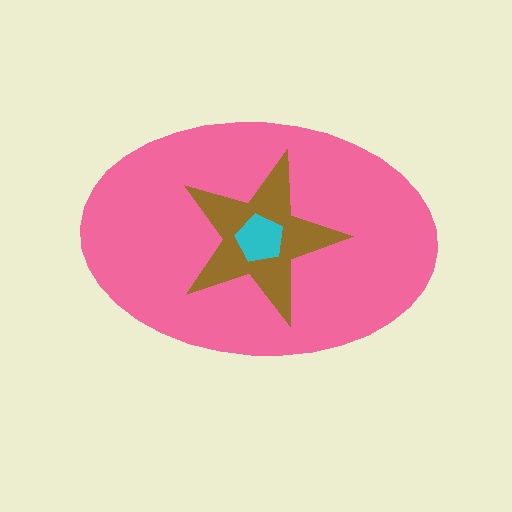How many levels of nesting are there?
3.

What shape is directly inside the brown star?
The cyan pentagon.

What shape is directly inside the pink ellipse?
The brown star.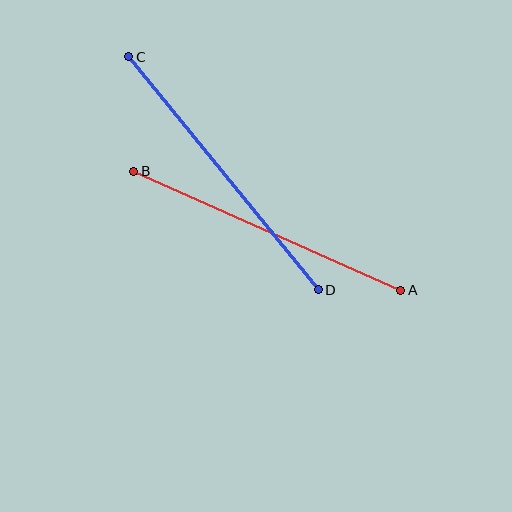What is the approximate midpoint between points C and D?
The midpoint is at approximately (224, 173) pixels.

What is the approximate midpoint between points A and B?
The midpoint is at approximately (267, 231) pixels.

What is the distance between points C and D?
The distance is approximately 300 pixels.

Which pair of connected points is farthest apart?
Points C and D are farthest apart.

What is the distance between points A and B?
The distance is approximately 292 pixels.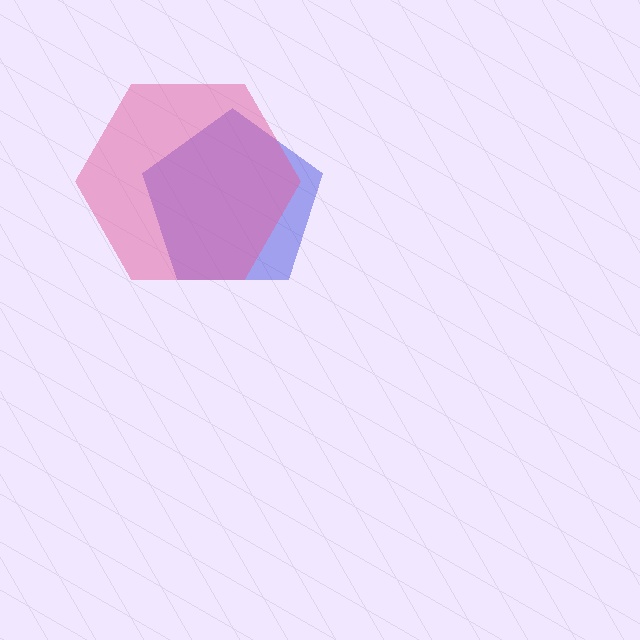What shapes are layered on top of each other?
The layered shapes are: a blue pentagon, a pink hexagon.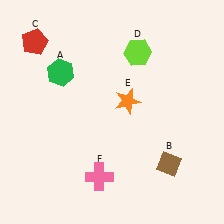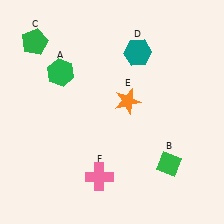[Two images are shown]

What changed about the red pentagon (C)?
In Image 1, C is red. In Image 2, it changed to green.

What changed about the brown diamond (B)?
In Image 1, B is brown. In Image 2, it changed to green.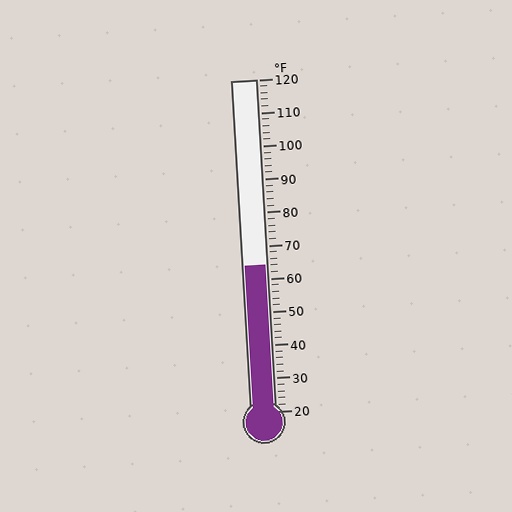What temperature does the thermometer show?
The thermometer shows approximately 64°F.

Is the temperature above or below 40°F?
The temperature is above 40°F.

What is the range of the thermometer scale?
The thermometer scale ranges from 20°F to 120°F.